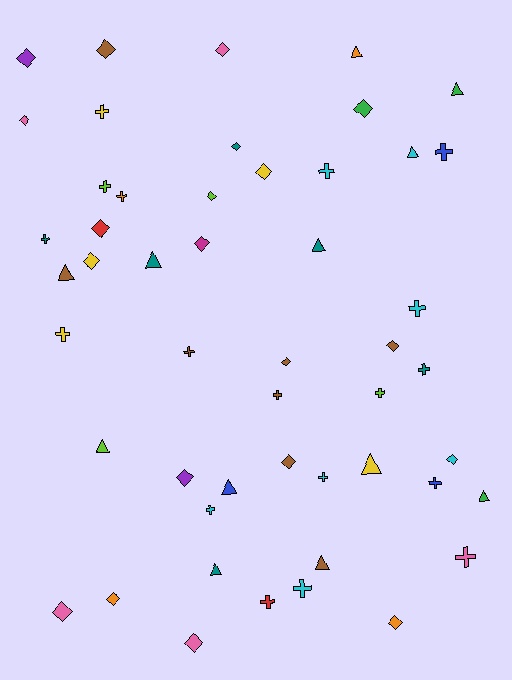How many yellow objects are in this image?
There are 5 yellow objects.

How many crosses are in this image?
There are 18 crosses.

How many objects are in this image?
There are 50 objects.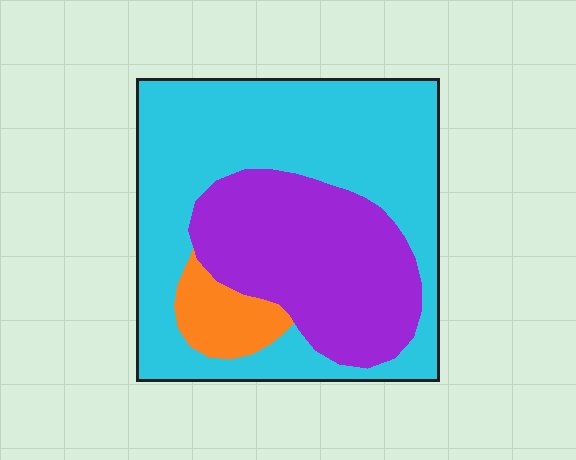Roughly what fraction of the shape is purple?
Purple covers roughly 35% of the shape.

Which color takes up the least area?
Orange, at roughly 10%.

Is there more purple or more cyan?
Cyan.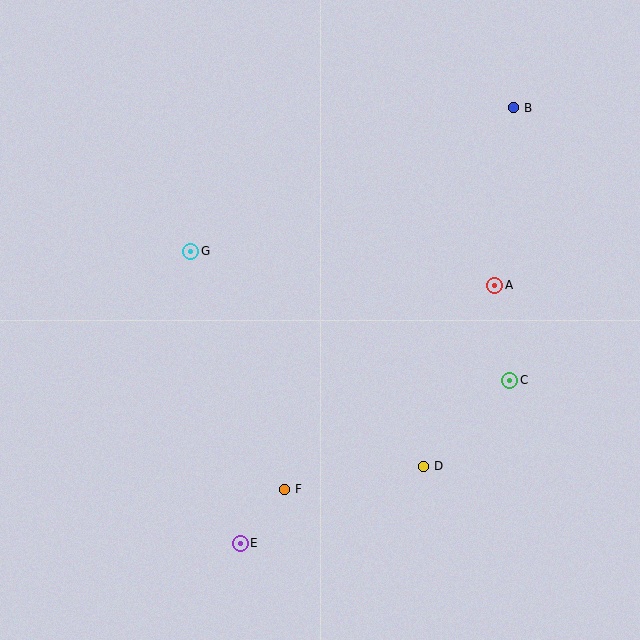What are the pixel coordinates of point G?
Point G is at (191, 251).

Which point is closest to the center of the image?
Point G at (191, 251) is closest to the center.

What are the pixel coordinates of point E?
Point E is at (240, 543).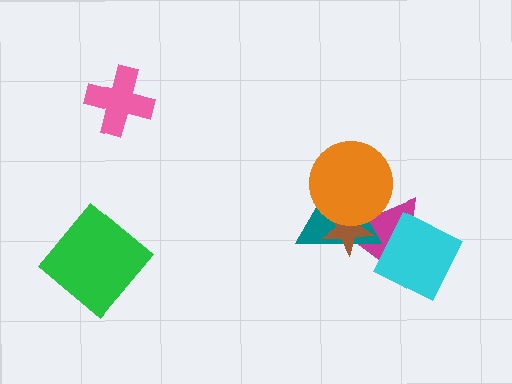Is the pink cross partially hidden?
No, no other shape covers it.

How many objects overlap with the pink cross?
0 objects overlap with the pink cross.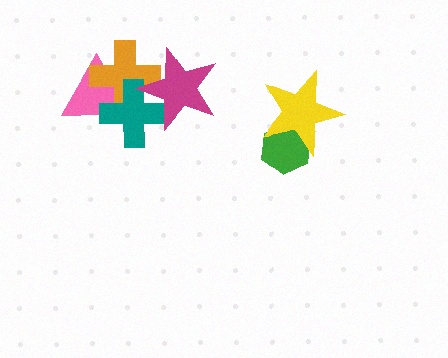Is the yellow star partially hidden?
No, no other shape covers it.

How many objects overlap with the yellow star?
1 object overlaps with the yellow star.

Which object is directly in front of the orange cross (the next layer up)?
The teal cross is directly in front of the orange cross.